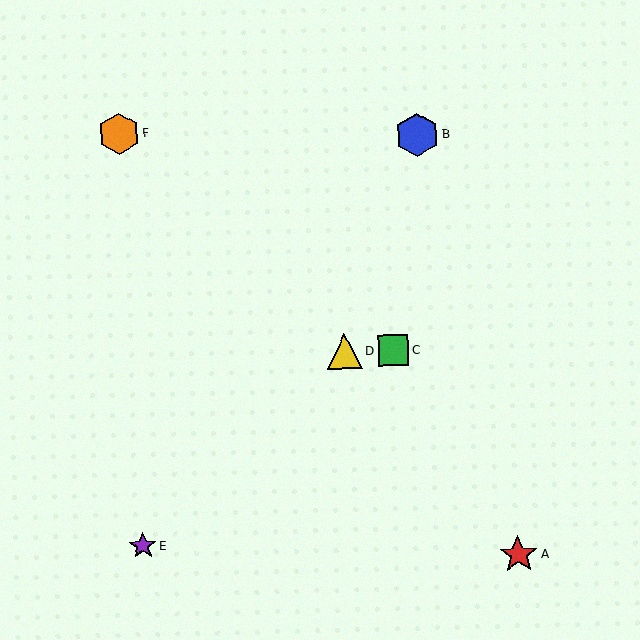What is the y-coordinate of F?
Object F is at y≈134.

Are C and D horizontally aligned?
Yes, both are at y≈350.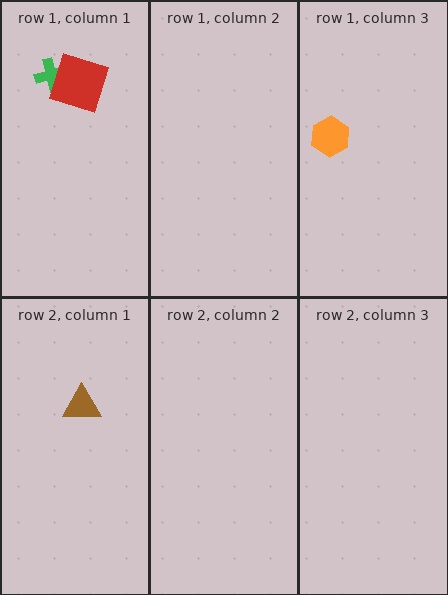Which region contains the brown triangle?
The row 2, column 1 region.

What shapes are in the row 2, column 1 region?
The brown triangle.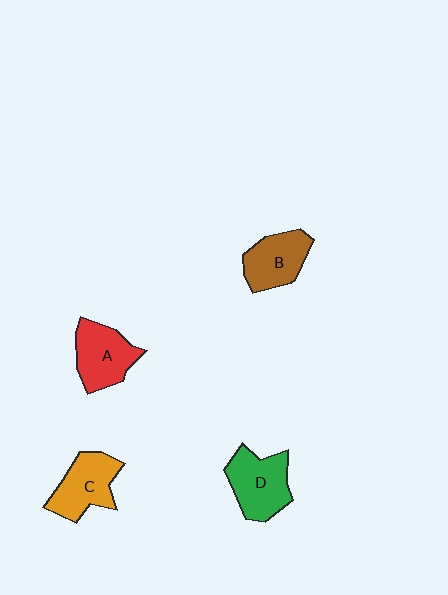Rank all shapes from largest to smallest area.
From largest to smallest: D (green), C (orange), A (red), B (brown).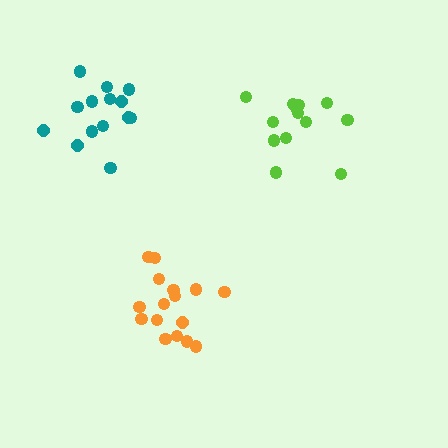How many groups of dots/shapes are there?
There are 3 groups.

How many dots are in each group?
Group 1: 16 dots, Group 2: 13 dots, Group 3: 14 dots (43 total).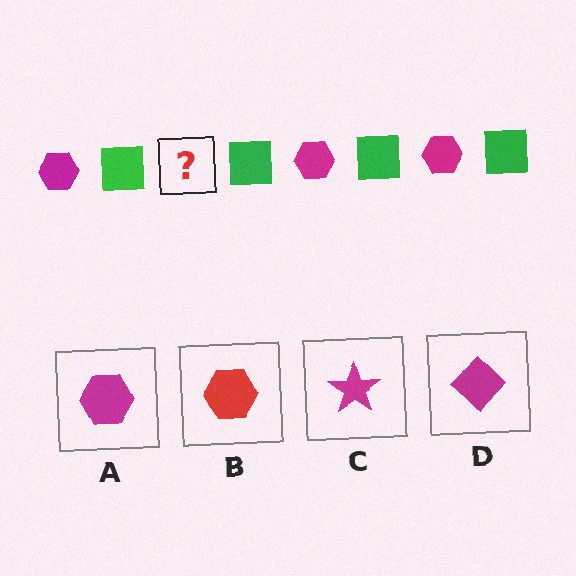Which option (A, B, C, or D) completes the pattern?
A.